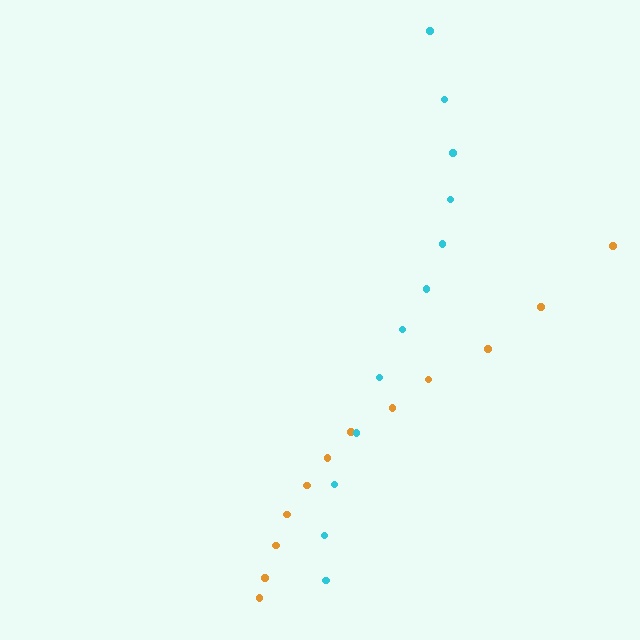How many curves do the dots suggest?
There are 2 distinct paths.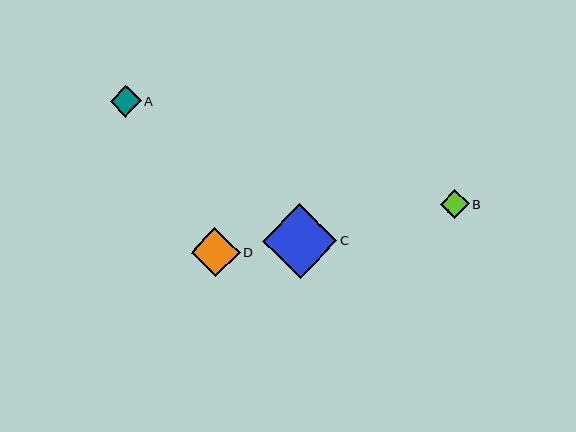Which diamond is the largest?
Diamond C is the largest with a size of approximately 74 pixels.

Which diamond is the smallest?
Diamond B is the smallest with a size of approximately 29 pixels.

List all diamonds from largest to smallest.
From largest to smallest: C, D, A, B.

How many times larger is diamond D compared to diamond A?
Diamond D is approximately 1.6 times the size of diamond A.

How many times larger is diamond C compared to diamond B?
Diamond C is approximately 2.6 times the size of diamond B.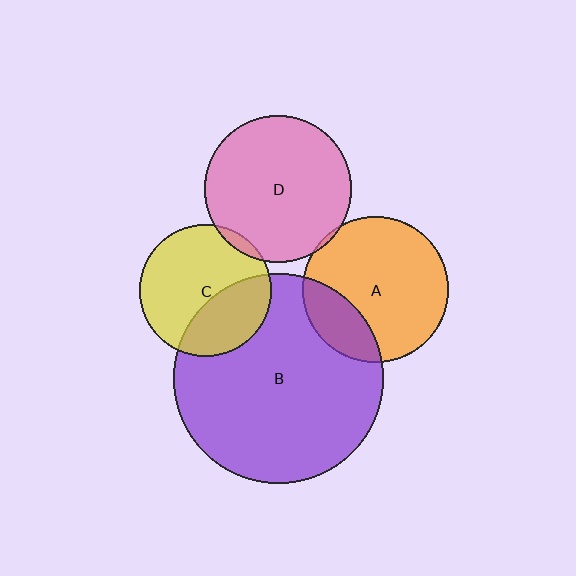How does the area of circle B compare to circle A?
Approximately 2.1 times.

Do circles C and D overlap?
Yes.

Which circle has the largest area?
Circle B (purple).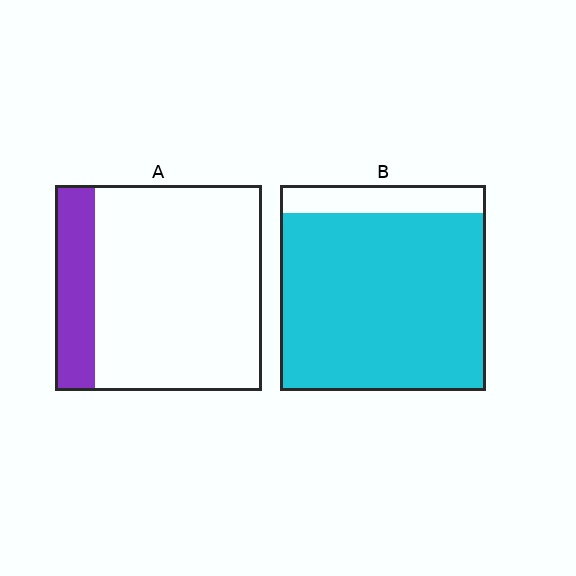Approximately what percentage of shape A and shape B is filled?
A is approximately 20% and B is approximately 85%.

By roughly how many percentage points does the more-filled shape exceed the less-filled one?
By roughly 65 percentage points (B over A).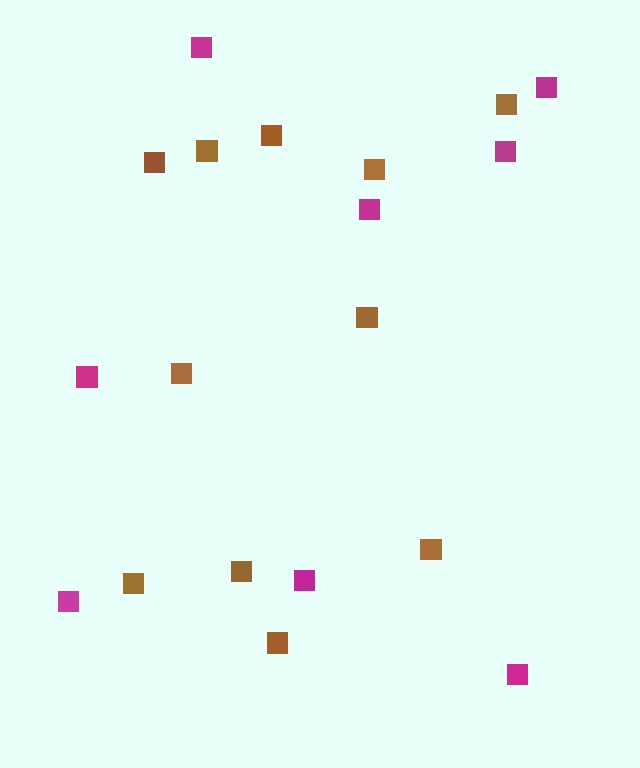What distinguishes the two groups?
There are 2 groups: one group of brown squares (11) and one group of magenta squares (8).